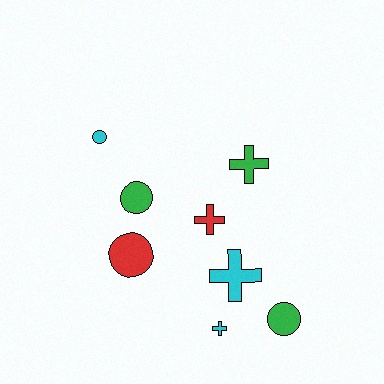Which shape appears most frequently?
Circle, with 4 objects.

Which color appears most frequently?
Green, with 3 objects.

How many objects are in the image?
There are 8 objects.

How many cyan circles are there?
There is 1 cyan circle.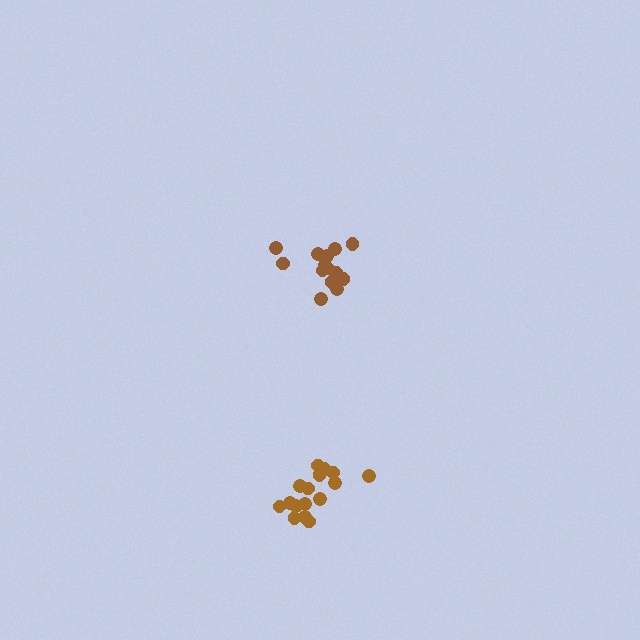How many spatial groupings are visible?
There are 2 spatial groupings.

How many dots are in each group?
Group 1: 15 dots, Group 2: 16 dots (31 total).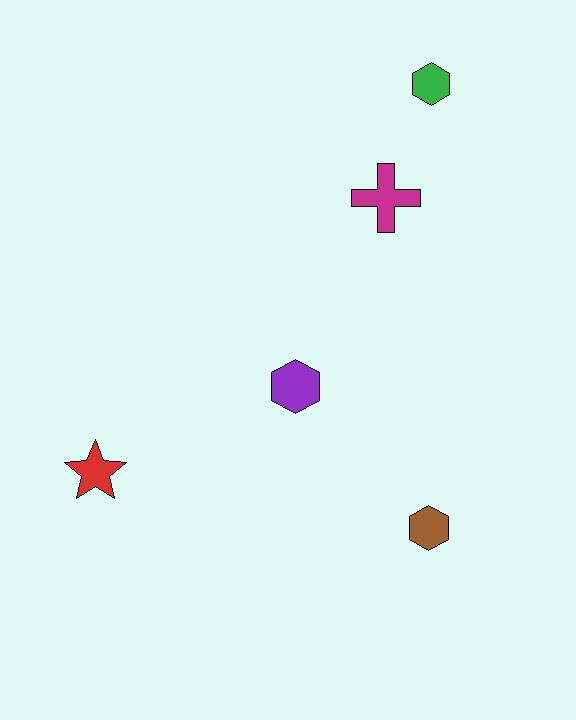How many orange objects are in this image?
There are no orange objects.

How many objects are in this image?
There are 5 objects.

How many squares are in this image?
There are no squares.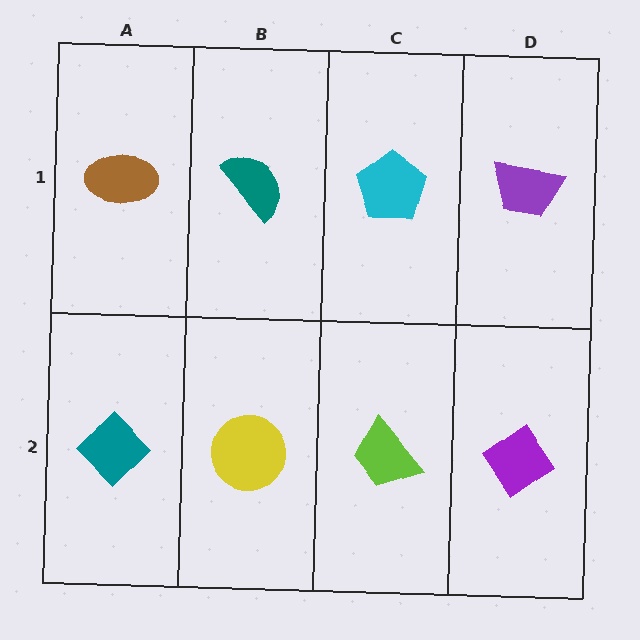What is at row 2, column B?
A yellow circle.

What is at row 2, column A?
A teal diamond.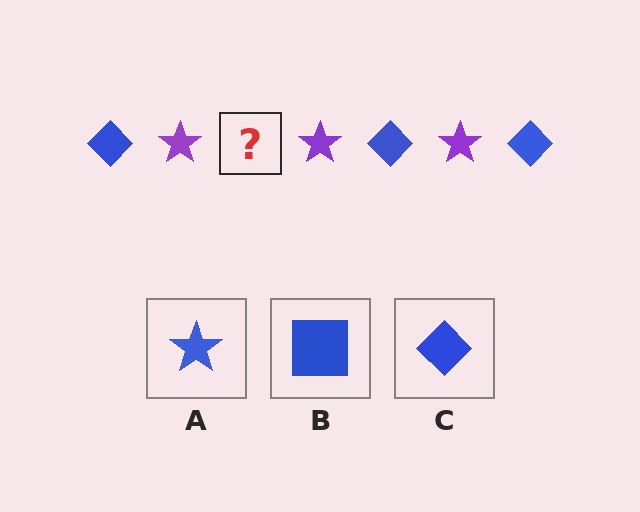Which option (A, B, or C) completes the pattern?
C.